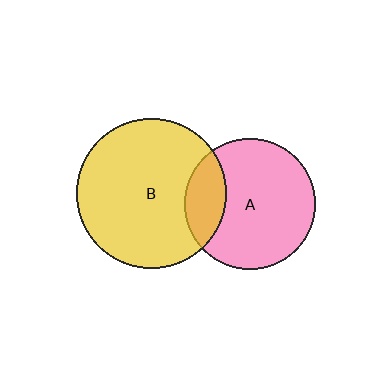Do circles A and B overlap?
Yes.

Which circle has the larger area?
Circle B (yellow).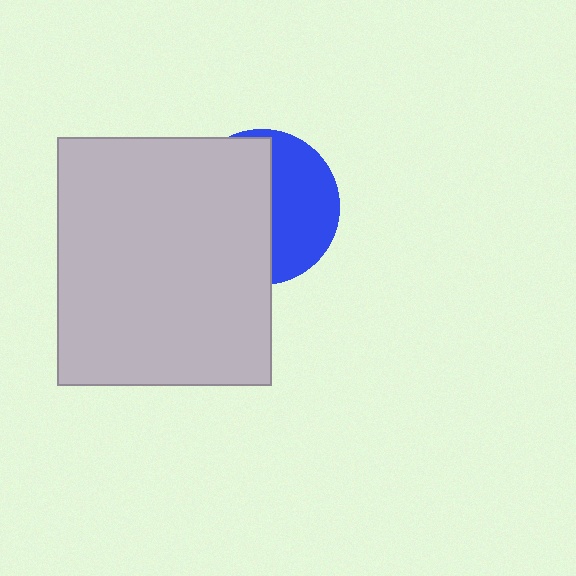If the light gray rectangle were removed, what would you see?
You would see the complete blue circle.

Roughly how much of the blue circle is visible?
A small part of it is visible (roughly 44%).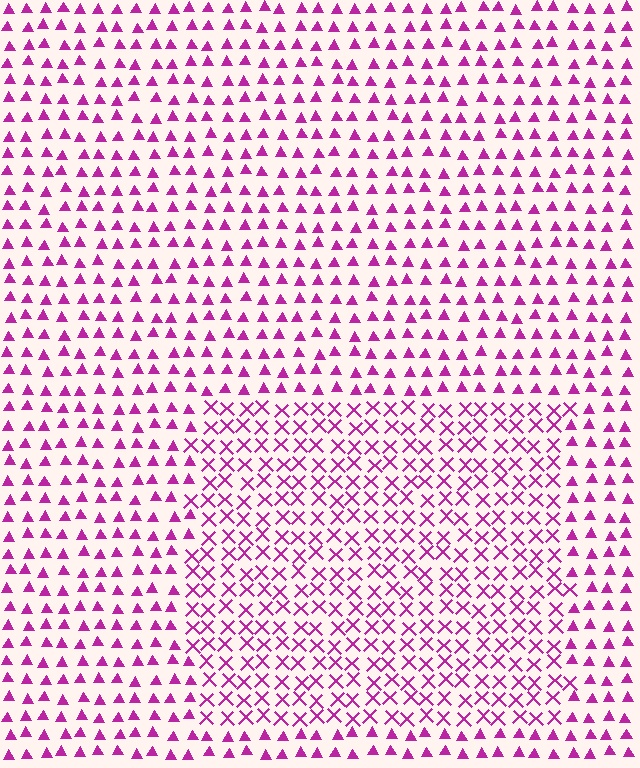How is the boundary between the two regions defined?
The boundary is defined by a change in element shape: X marks inside vs. triangles outside. All elements share the same color and spacing.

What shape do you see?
I see a rectangle.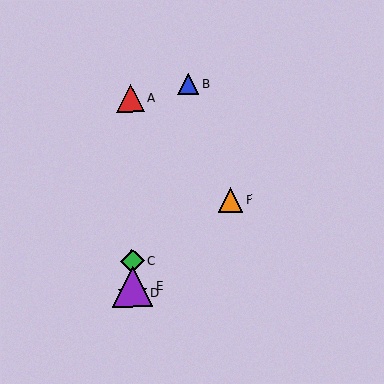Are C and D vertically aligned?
Yes, both are at x≈132.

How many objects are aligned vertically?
4 objects (A, C, D, E) are aligned vertically.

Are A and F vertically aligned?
No, A is at x≈131 and F is at x≈230.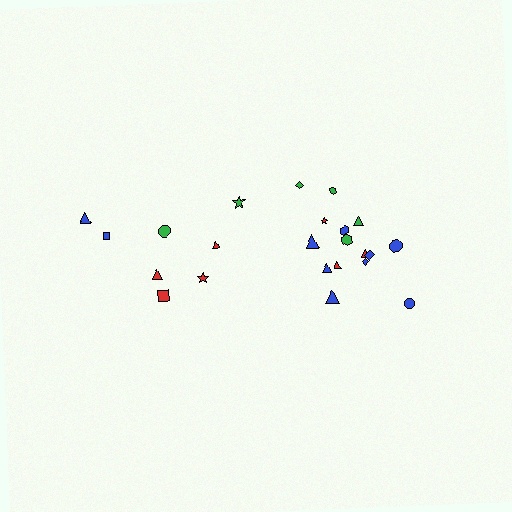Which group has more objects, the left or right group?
The right group.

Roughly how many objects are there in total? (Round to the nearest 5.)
Roughly 25 objects in total.